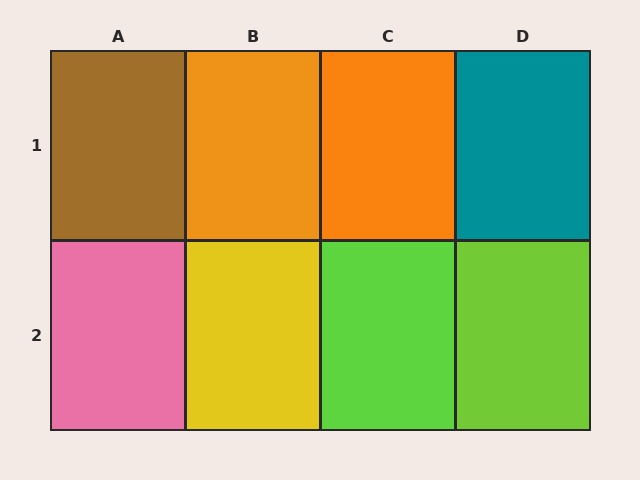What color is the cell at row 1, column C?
Orange.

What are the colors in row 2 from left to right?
Pink, yellow, lime, lime.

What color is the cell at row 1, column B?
Orange.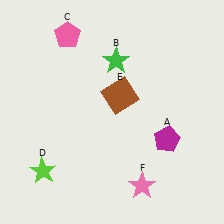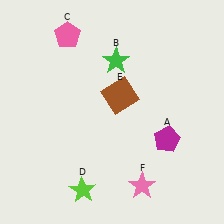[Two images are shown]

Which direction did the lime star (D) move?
The lime star (D) moved right.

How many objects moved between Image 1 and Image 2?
1 object moved between the two images.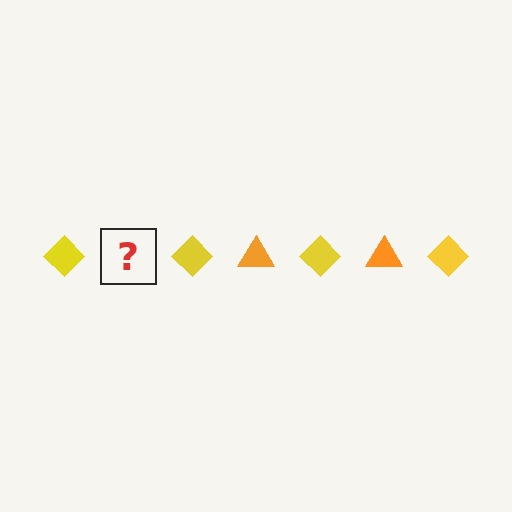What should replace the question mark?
The question mark should be replaced with an orange triangle.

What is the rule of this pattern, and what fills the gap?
The rule is that the pattern alternates between yellow diamond and orange triangle. The gap should be filled with an orange triangle.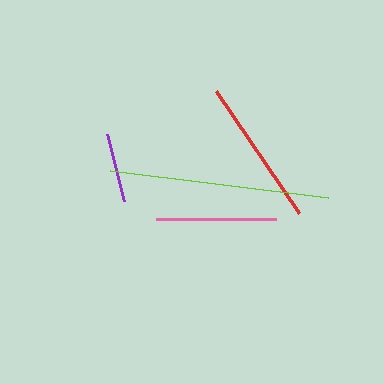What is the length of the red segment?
The red segment is approximately 147 pixels long.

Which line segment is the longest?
The lime line is the longest at approximately 220 pixels.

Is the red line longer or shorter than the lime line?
The lime line is longer than the red line.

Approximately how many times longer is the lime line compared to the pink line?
The lime line is approximately 1.8 times the length of the pink line.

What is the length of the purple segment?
The purple segment is approximately 69 pixels long.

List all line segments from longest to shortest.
From longest to shortest: lime, red, pink, purple.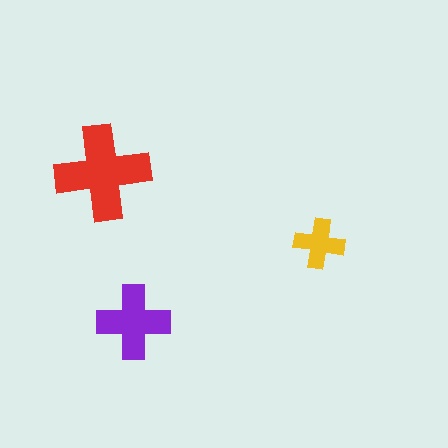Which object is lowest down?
The purple cross is bottommost.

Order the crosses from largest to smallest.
the red one, the purple one, the yellow one.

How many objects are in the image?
There are 3 objects in the image.